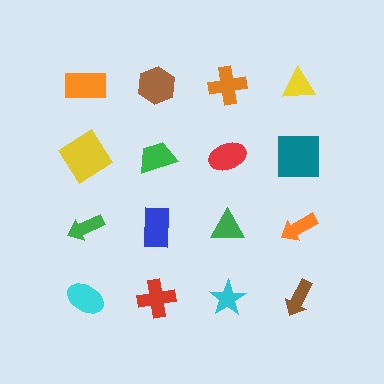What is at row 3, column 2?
A blue rectangle.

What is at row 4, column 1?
A cyan ellipse.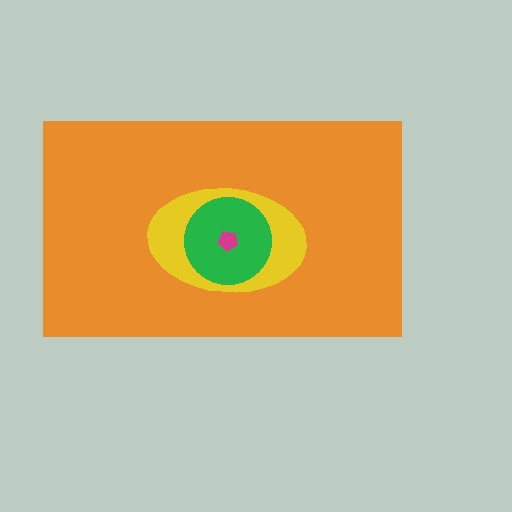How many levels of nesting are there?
4.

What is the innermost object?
The magenta pentagon.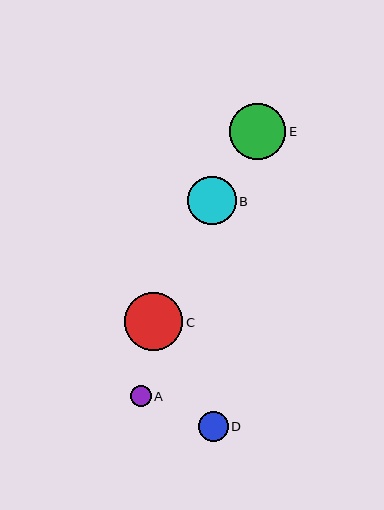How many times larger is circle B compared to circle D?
Circle B is approximately 1.6 times the size of circle D.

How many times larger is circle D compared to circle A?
Circle D is approximately 1.4 times the size of circle A.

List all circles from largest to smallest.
From largest to smallest: C, E, B, D, A.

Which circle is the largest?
Circle C is the largest with a size of approximately 58 pixels.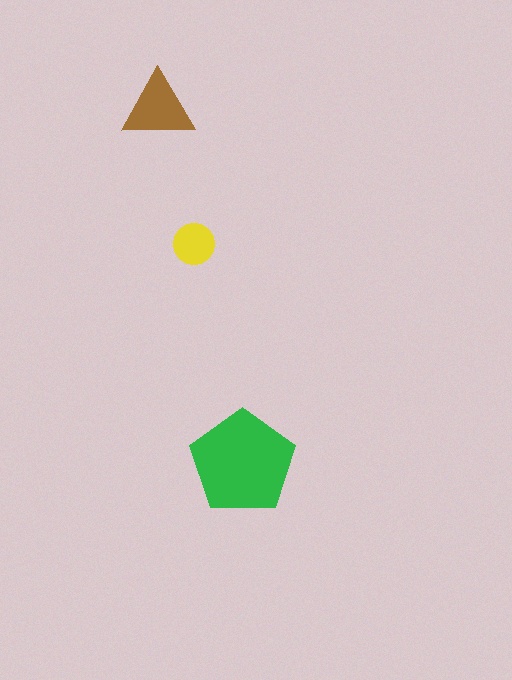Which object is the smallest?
The yellow circle.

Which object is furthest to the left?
The brown triangle is leftmost.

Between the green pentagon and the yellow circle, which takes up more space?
The green pentagon.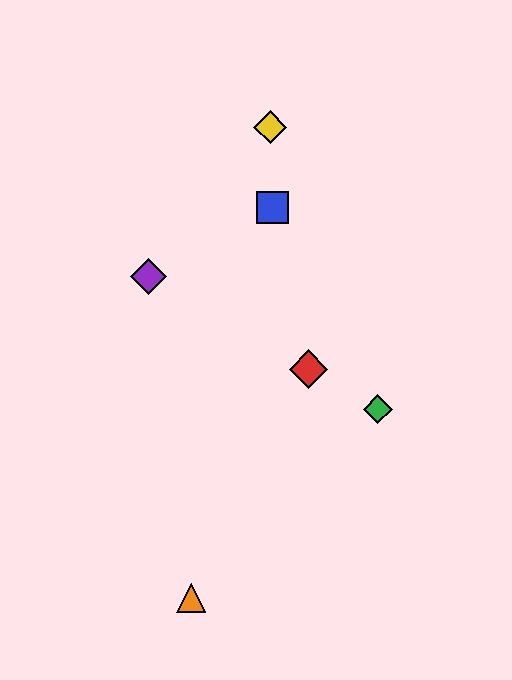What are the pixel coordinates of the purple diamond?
The purple diamond is at (149, 277).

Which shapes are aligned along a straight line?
The red diamond, the green diamond, the purple diamond are aligned along a straight line.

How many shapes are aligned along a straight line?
3 shapes (the red diamond, the green diamond, the purple diamond) are aligned along a straight line.